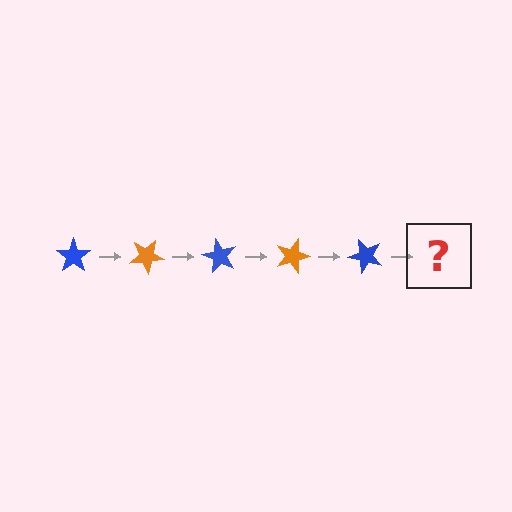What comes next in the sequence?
The next element should be an orange star, rotated 150 degrees from the start.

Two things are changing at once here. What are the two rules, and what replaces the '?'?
The two rules are that it rotates 30 degrees each step and the color cycles through blue and orange. The '?' should be an orange star, rotated 150 degrees from the start.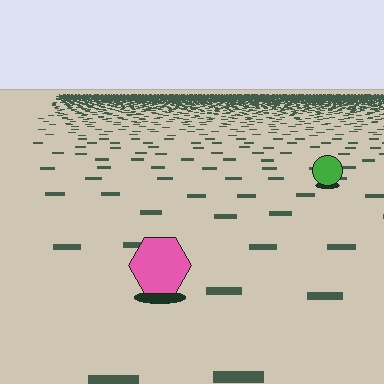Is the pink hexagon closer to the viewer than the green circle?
Yes. The pink hexagon is closer — you can tell from the texture gradient: the ground texture is coarser near it.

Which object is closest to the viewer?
The pink hexagon is closest. The texture marks near it are larger and more spread out.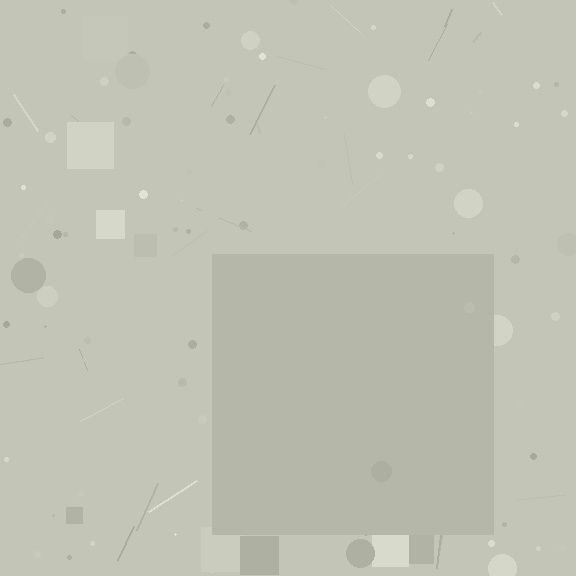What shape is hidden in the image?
A square is hidden in the image.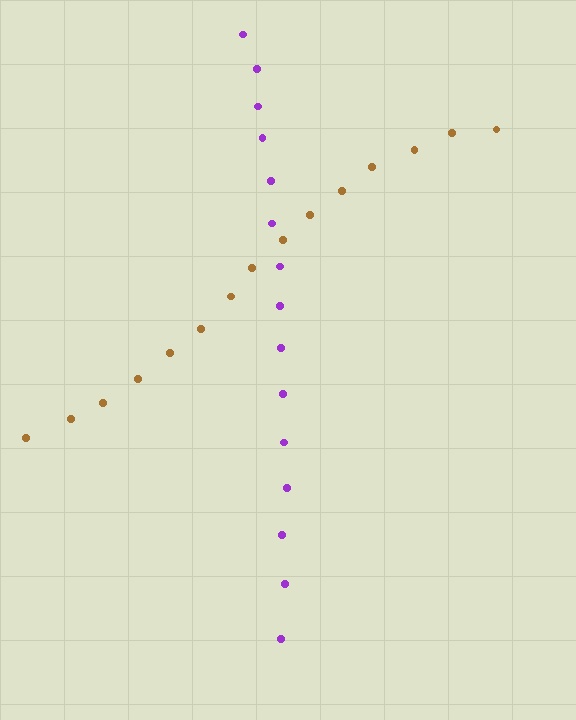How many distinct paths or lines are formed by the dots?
There are 2 distinct paths.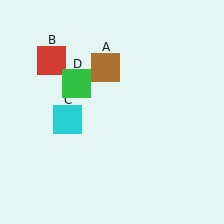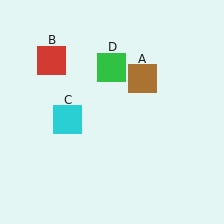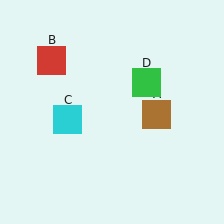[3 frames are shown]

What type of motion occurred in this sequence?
The brown square (object A), green square (object D) rotated clockwise around the center of the scene.